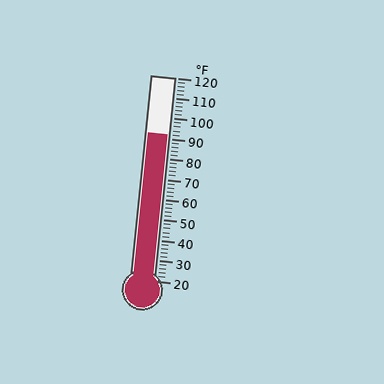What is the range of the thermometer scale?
The thermometer scale ranges from 20°F to 120°F.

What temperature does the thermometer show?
The thermometer shows approximately 92°F.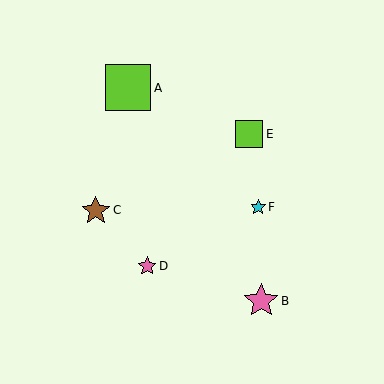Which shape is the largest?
The lime square (labeled A) is the largest.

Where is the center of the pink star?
The center of the pink star is at (147, 266).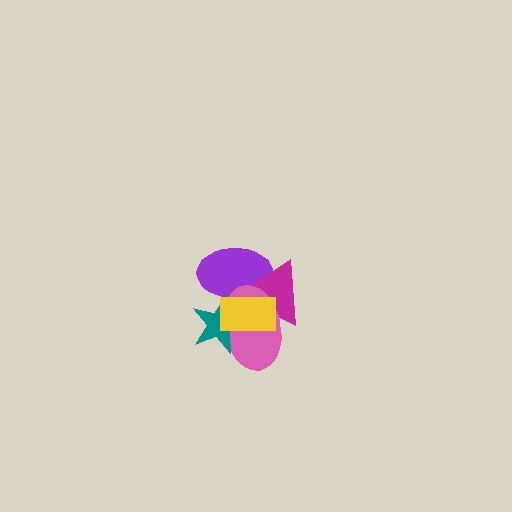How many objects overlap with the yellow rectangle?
4 objects overlap with the yellow rectangle.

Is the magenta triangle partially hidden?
Yes, it is partially covered by another shape.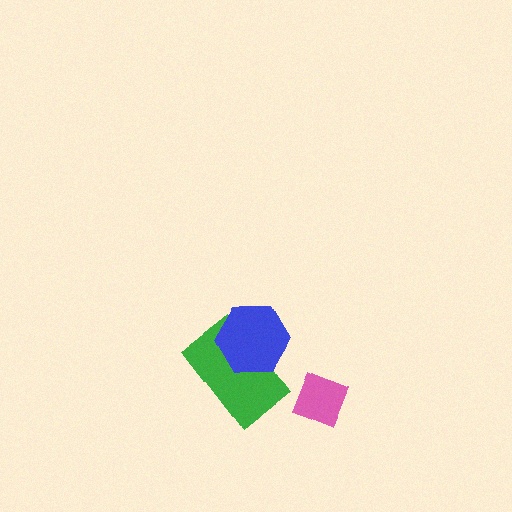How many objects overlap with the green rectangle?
1 object overlaps with the green rectangle.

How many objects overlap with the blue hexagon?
1 object overlaps with the blue hexagon.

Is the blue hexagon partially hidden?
No, no other shape covers it.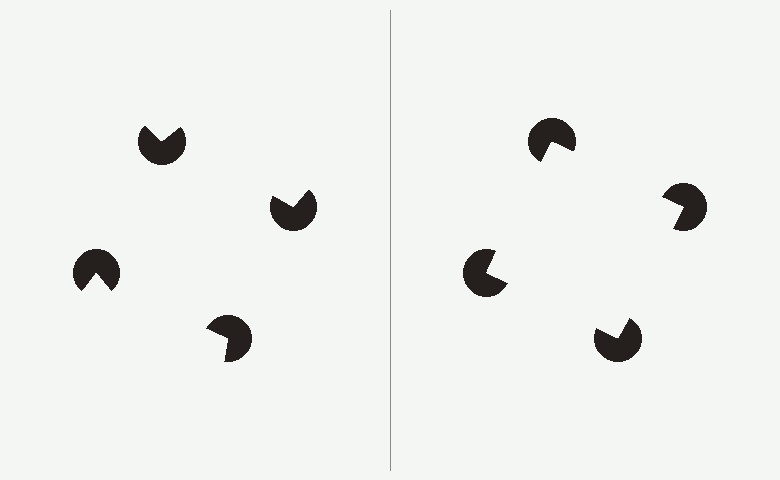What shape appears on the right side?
An illusory square.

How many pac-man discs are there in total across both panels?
8 — 4 on each side.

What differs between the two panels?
The pac-man discs are positioned identically on both sides; only the wedge orientations differ. On the right they align to a square; on the left they are misaligned.